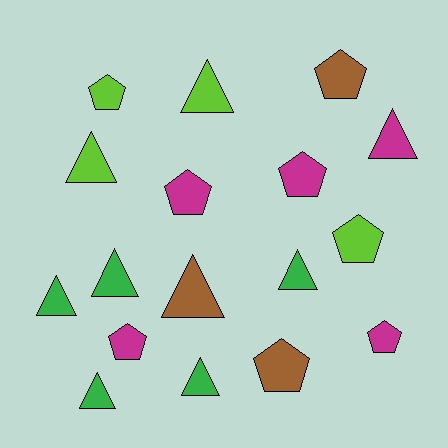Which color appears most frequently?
Green, with 5 objects.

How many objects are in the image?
There are 17 objects.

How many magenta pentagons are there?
There are 4 magenta pentagons.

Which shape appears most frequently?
Triangle, with 9 objects.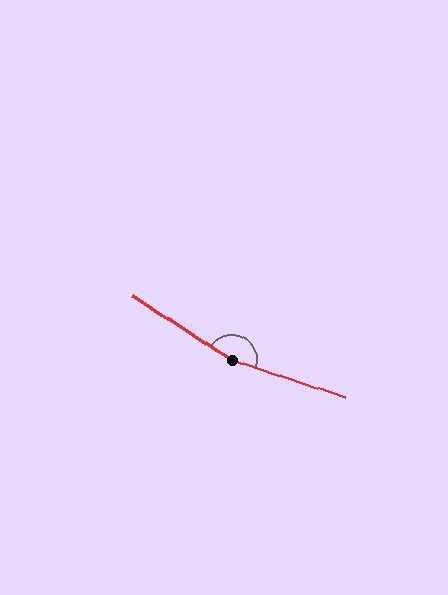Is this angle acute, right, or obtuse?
It is obtuse.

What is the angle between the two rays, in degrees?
Approximately 165 degrees.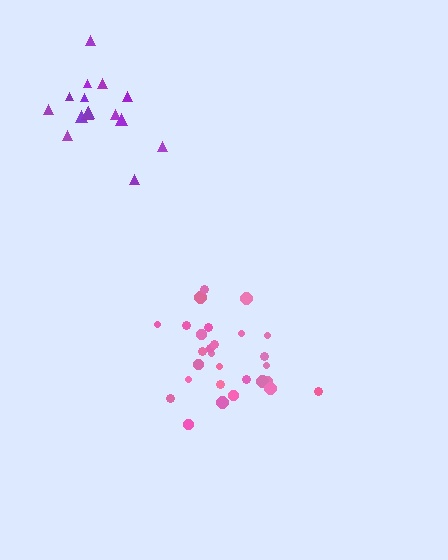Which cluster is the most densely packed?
Purple.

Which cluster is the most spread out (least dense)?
Pink.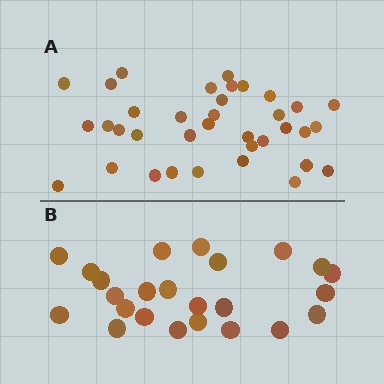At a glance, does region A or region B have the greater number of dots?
Region A (the top region) has more dots.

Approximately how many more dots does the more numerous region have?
Region A has roughly 12 or so more dots than region B.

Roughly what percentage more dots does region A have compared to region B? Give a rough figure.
About 50% more.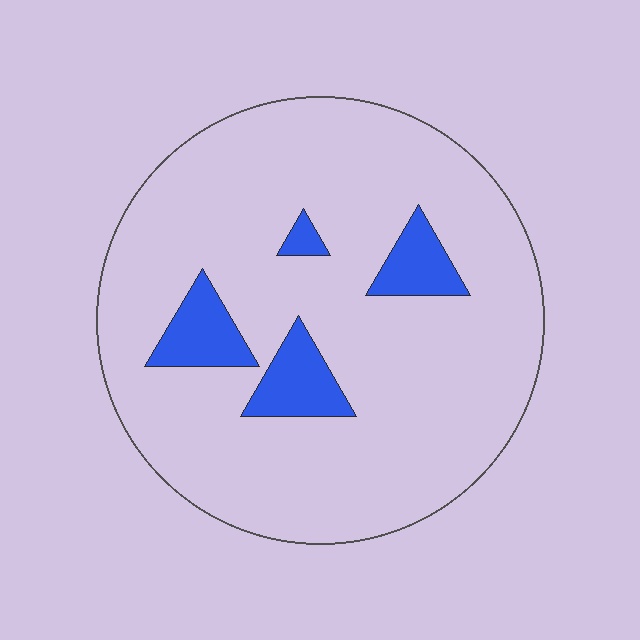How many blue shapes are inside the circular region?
4.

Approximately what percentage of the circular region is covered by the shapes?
Approximately 10%.